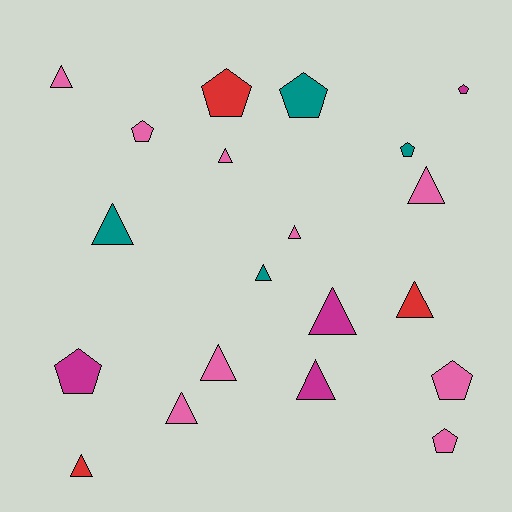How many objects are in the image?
There are 20 objects.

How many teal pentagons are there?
There are 2 teal pentagons.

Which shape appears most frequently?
Triangle, with 12 objects.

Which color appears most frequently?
Pink, with 9 objects.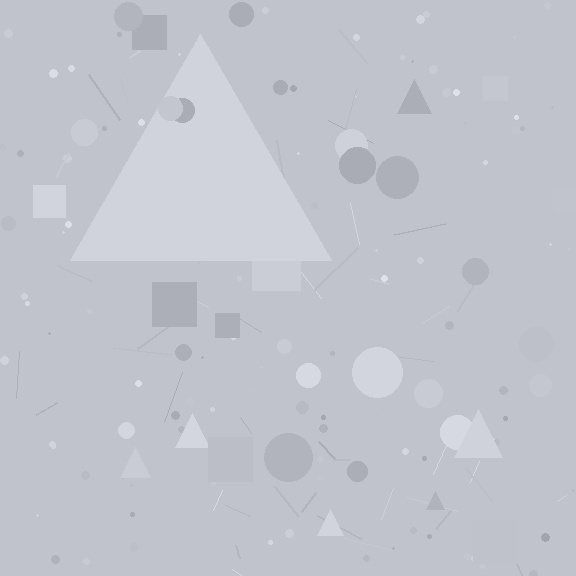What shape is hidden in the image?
A triangle is hidden in the image.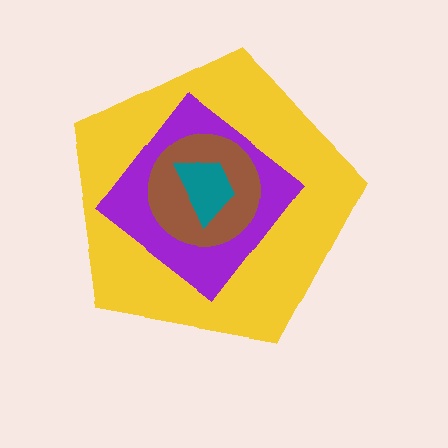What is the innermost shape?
The teal trapezoid.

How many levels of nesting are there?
4.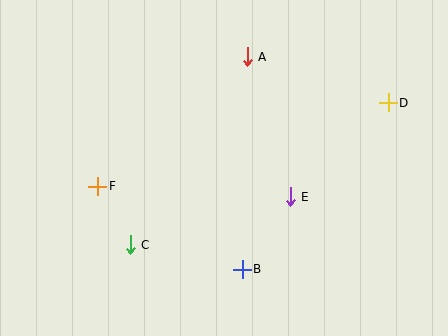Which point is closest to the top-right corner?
Point D is closest to the top-right corner.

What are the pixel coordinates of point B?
Point B is at (242, 269).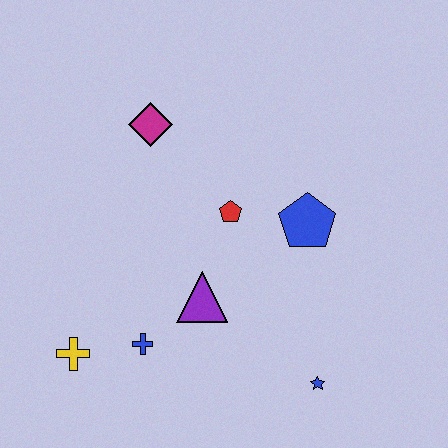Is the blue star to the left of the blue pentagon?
No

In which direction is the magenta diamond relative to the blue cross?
The magenta diamond is above the blue cross.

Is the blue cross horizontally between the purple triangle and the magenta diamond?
No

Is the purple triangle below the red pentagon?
Yes